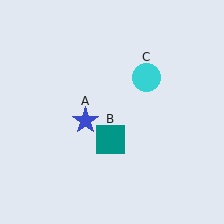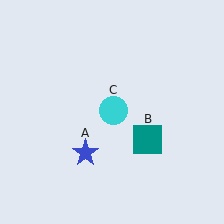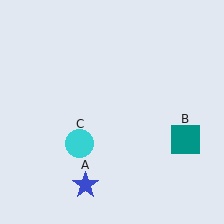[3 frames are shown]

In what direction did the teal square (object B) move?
The teal square (object B) moved right.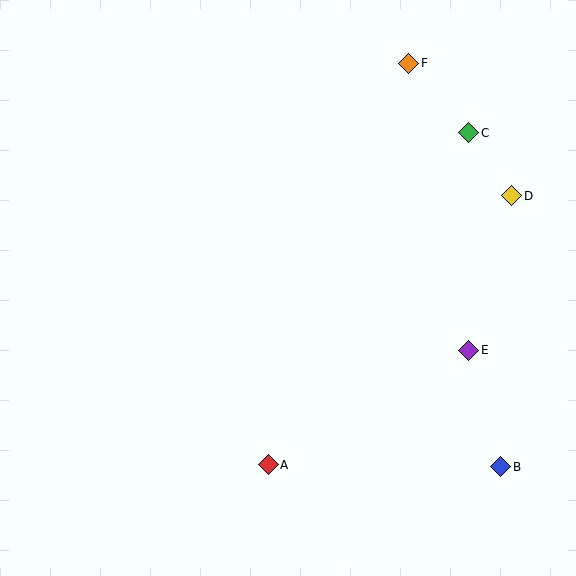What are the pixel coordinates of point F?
Point F is at (409, 63).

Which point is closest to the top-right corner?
Point C is closest to the top-right corner.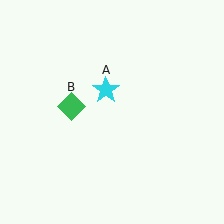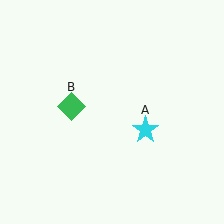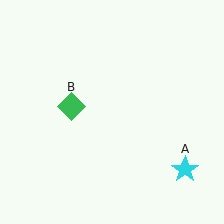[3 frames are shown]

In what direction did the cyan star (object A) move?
The cyan star (object A) moved down and to the right.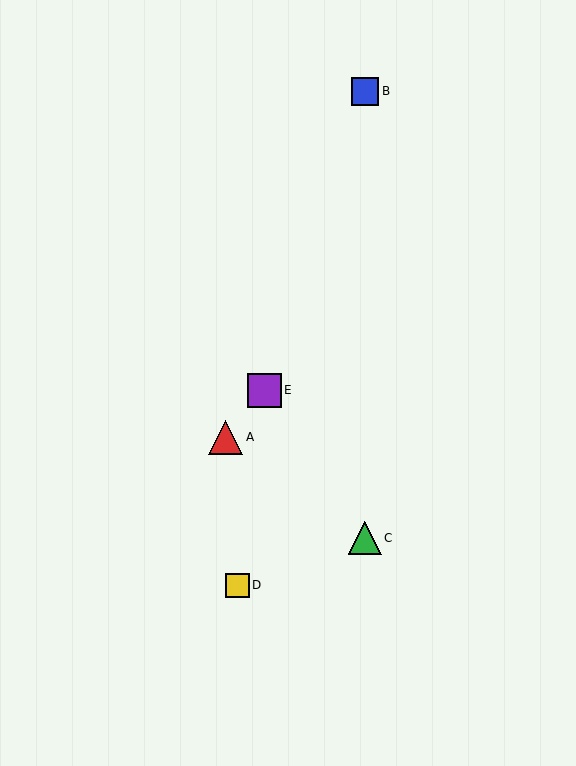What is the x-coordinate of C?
Object C is at x≈365.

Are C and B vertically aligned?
Yes, both are at x≈365.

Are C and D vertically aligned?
No, C is at x≈365 and D is at x≈237.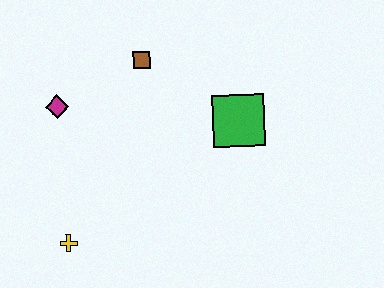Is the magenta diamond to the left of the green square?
Yes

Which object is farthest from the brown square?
The yellow cross is farthest from the brown square.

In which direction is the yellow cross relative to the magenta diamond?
The yellow cross is below the magenta diamond.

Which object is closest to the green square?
The brown square is closest to the green square.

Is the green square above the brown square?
No